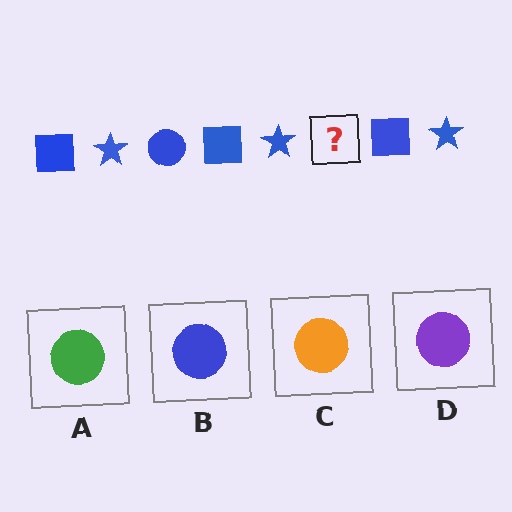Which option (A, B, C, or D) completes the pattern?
B.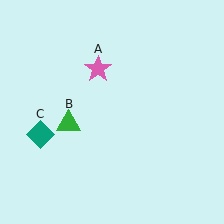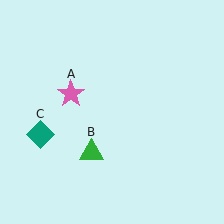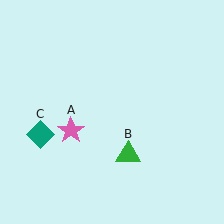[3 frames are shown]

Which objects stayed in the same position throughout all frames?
Teal diamond (object C) remained stationary.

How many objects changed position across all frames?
2 objects changed position: pink star (object A), green triangle (object B).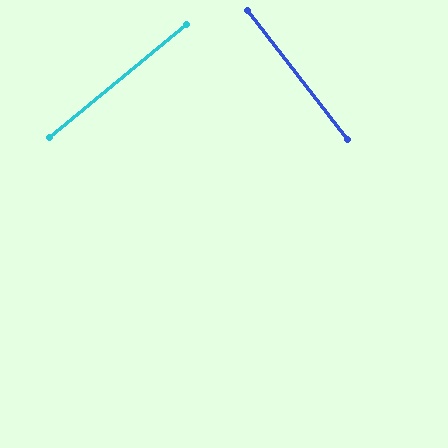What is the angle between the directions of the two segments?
Approximately 88 degrees.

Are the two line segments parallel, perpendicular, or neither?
Perpendicular — they meet at approximately 88°.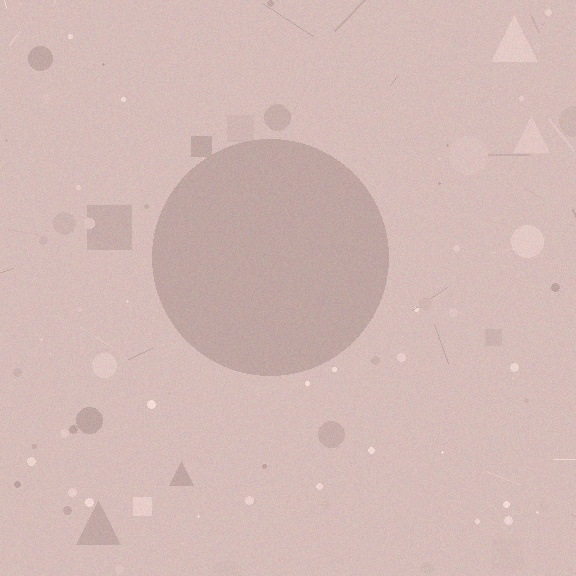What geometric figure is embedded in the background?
A circle is embedded in the background.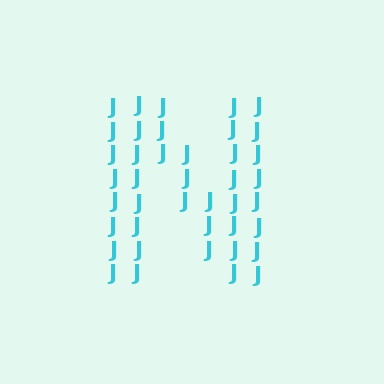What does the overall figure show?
The overall figure shows the letter N.